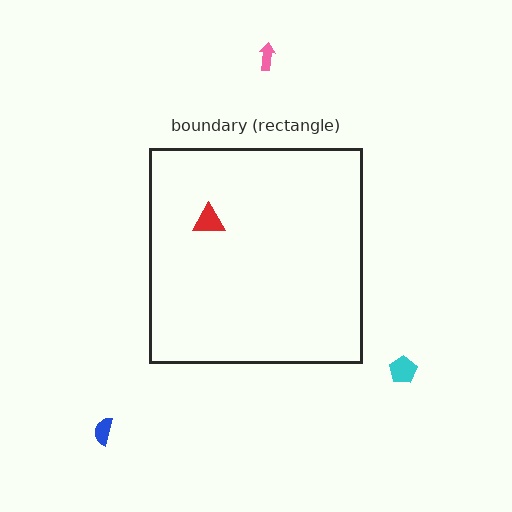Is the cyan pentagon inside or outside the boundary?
Outside.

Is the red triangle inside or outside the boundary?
Inside.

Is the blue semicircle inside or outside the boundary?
Outside.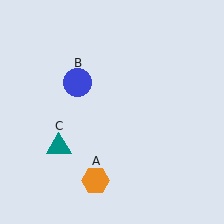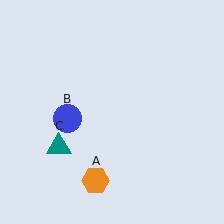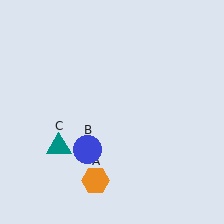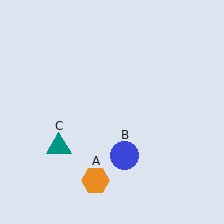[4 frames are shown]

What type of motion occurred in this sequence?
The blue circle (object B) rotated counterclockwise around the center of the scene.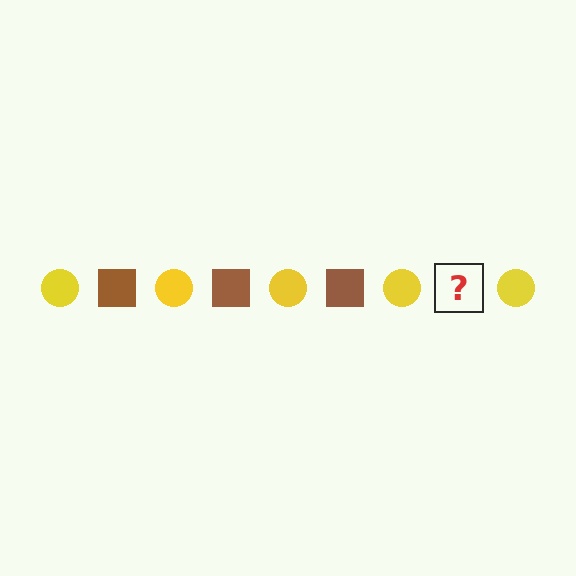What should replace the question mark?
The question mark should be replaced with a brown square.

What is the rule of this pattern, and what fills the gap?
The rule is that the pattern alternates between yellow circle and brown square. The gap should be filled with a brown square.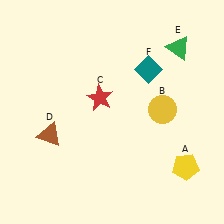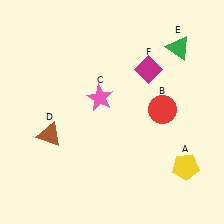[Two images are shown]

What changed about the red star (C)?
In Image 1, C is red. In Image 2, it changed to pink.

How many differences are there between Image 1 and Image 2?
There are 3 differences between the two images.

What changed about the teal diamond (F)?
In Image 1, F is teal. In Image 2, it changed to magenta.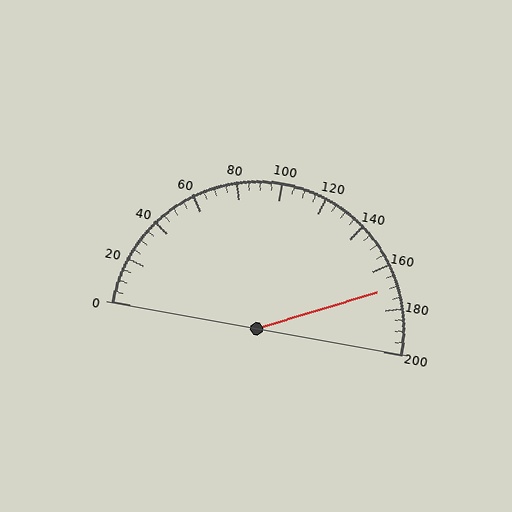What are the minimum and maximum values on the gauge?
The gauge ranges from 0 to 200.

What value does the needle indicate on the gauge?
The needle indicates approximately 170.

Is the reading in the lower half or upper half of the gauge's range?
The reading is in the upper half of the range (0 to 200).